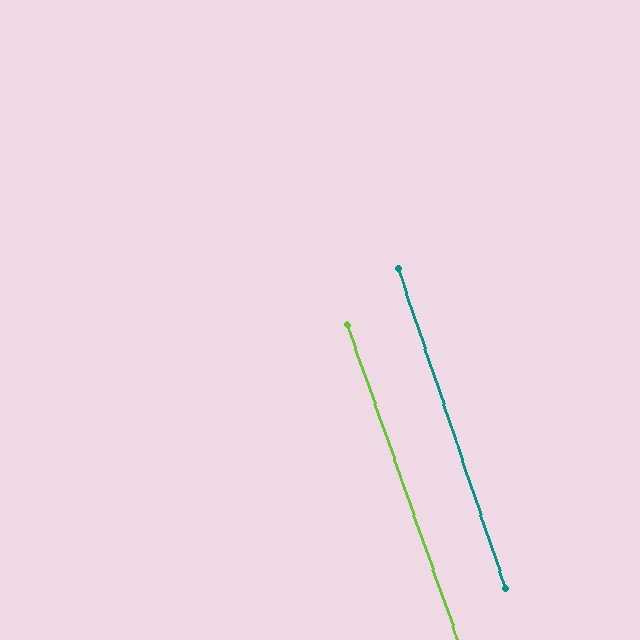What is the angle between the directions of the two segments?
Approximately 1 degree.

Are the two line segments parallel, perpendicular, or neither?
Parallel — their directions differ by only 0.8°.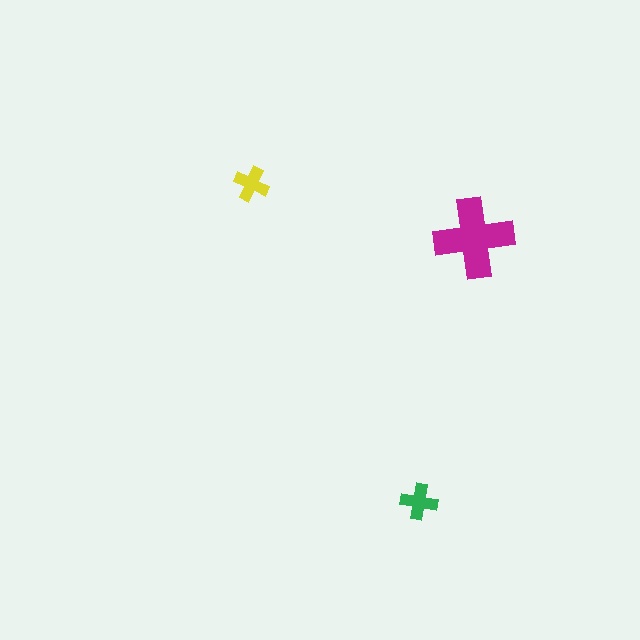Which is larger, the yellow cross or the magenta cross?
The magenta one.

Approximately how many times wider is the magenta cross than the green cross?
About 2 times wider.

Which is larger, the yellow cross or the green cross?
The green one.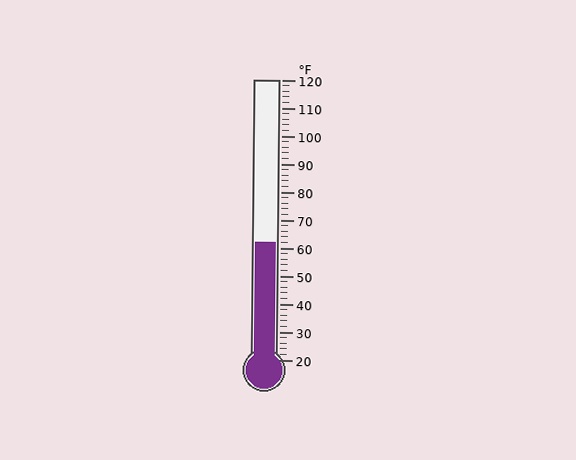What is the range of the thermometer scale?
The thermometer scale ranges from 20°F to 120°F.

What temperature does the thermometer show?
The thermometer shows approximately 62°F.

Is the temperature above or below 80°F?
The temperature is below 80°F.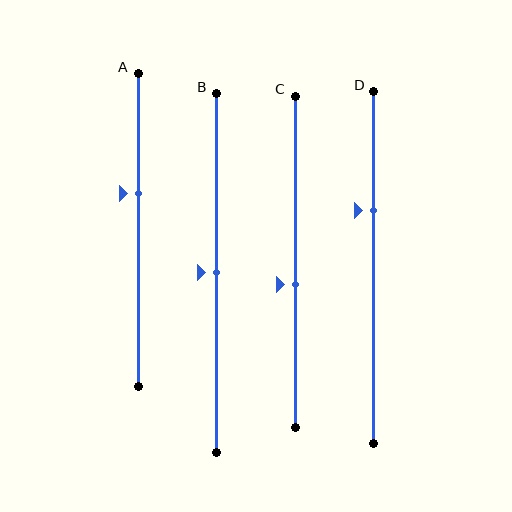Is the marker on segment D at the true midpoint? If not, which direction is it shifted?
No, the marker on segment D is shifted upward by about 16% of the segment length.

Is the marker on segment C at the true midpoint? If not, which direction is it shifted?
No, the marker on segment C is shifted downward by about 7% of the segment length.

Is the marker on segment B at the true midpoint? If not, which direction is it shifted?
Yes, the marker on segment B is at the true midpoint.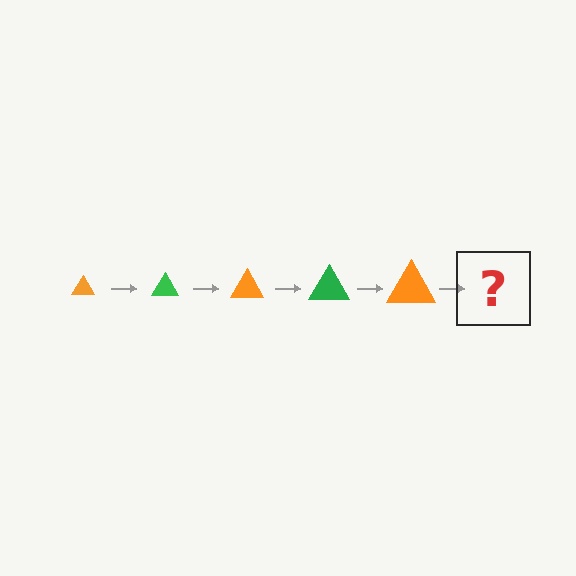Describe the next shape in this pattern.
It should be a green triangle, larger than the previous one.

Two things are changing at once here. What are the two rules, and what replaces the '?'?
The two rules are that the triangle grows larger each step and the color cycles through orange and green. The '?' should be a green triangle, larger than the previous one.